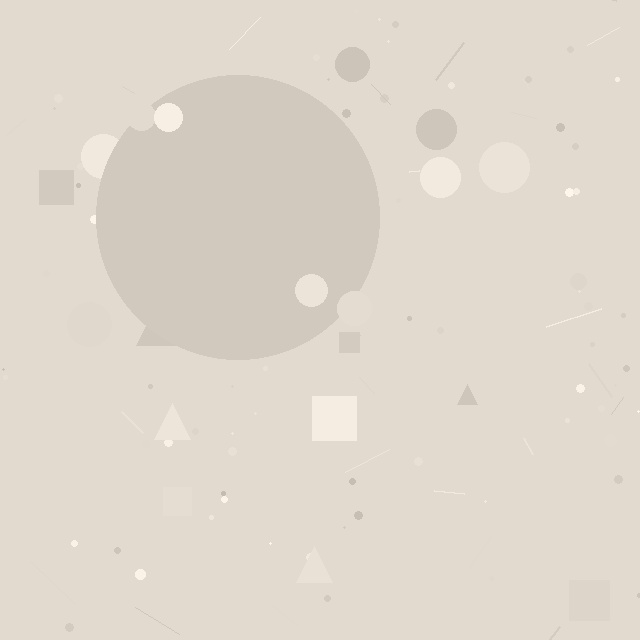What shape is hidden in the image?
A circle is hidden in the image.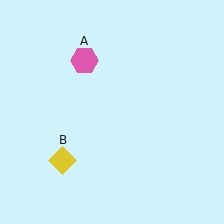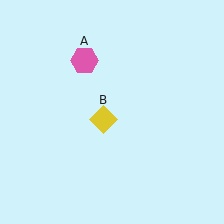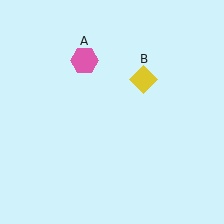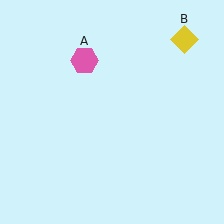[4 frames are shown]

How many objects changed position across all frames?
1 object changed position: yellow diamond (object B).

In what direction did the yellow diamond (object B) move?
The yellow diamond (object B) moved up and to the right.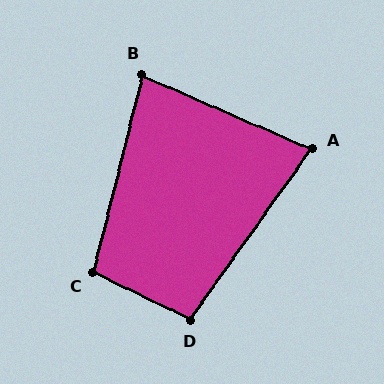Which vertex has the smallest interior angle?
A, at approximately 78 degrees.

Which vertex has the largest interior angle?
C, at approximately 102 degrees.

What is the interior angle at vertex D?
Approximately 100 degrees (obtuse).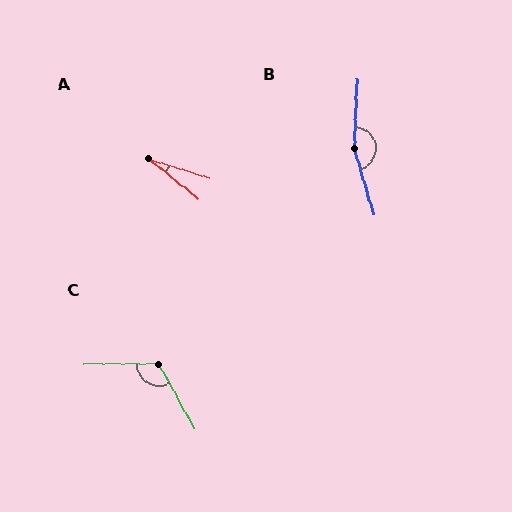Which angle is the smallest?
A, at approximately 22 degrees.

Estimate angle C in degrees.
Approximately 119 degrees.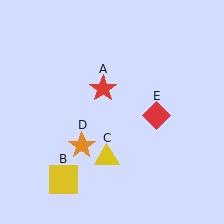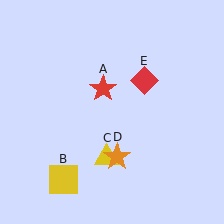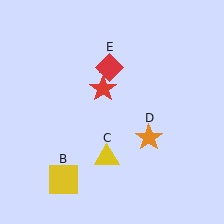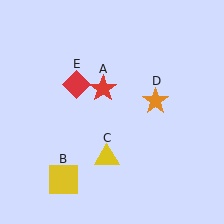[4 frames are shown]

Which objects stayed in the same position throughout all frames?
Red star (object A) and yellow square (object B) and yellow triangle (object C) remained stationary.